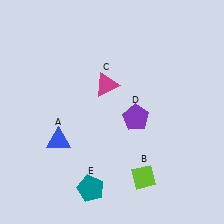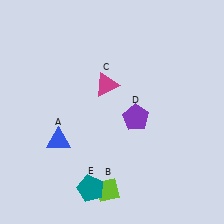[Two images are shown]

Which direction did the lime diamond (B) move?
The lime diamond (B) moved left.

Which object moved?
The lime diamond (B) moved left.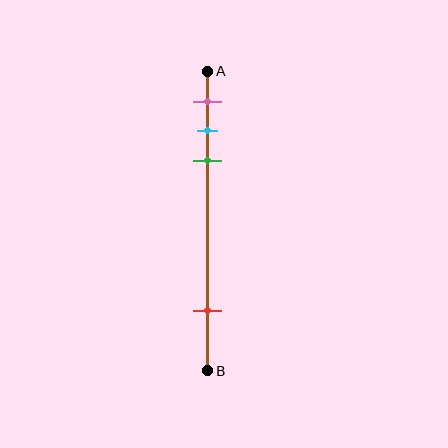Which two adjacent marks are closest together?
The cyan and green marks are the closest adjacent pair.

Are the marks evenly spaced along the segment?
No, the marks are not evenly spaced.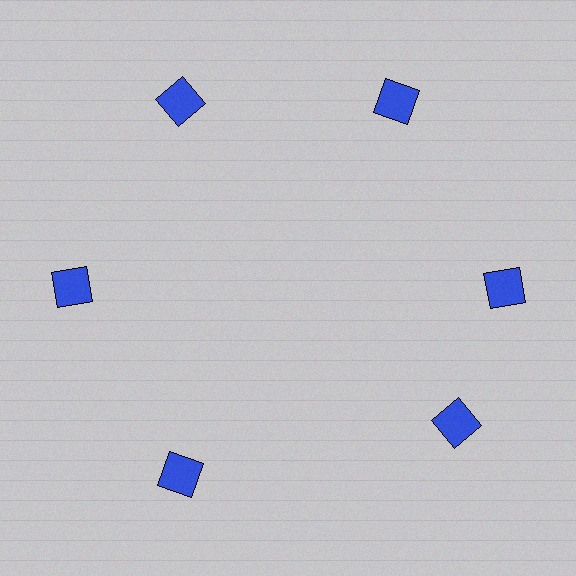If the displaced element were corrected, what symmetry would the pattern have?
It would have 6-fold rotational symmetry — the pattern would map onto itself every 60 degrees.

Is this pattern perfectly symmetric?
No. The 6 blue squares are arranged in a ring, but one element near the 5 o'clock position is rotated out of alignment along the ring, breaking the 6-fold rotational symmetry.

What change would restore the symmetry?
The symmetry would be restored by rotating it back into even spacing with its neighbors so that all 6 squares sit at equal angles and equal distance from the center.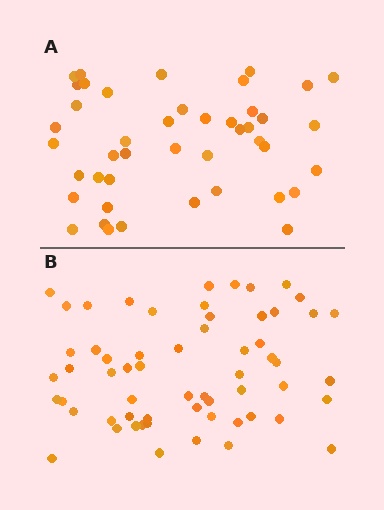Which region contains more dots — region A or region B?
Region B (the bottom region) has more dots.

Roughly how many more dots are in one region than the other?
Region B has approximately 15 more dots than region A.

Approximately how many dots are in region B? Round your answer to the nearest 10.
About 60 dots.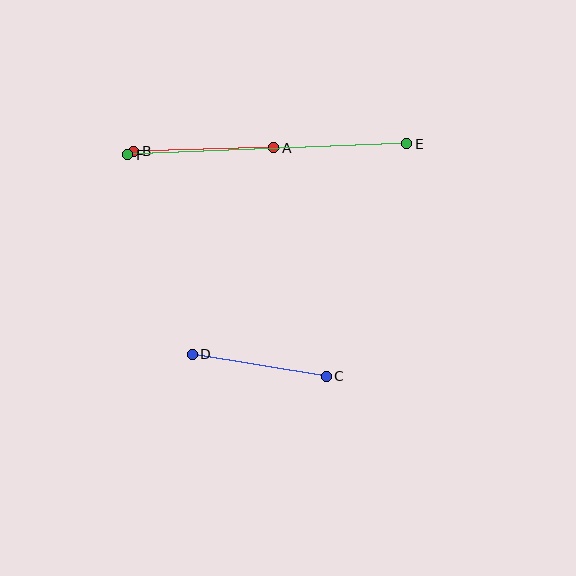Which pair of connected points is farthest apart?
Points E and F are farthest apart.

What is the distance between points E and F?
The distance is approximately 279 pixels.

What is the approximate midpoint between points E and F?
The midpoint is at approximately (267, 149) pixels.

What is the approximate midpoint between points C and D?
The midpoint is at approximately (259, 365) pixels.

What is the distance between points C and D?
The distance is approximately 135 pixels.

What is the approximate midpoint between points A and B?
The midpoint is at approximately (204, 150) pixels.